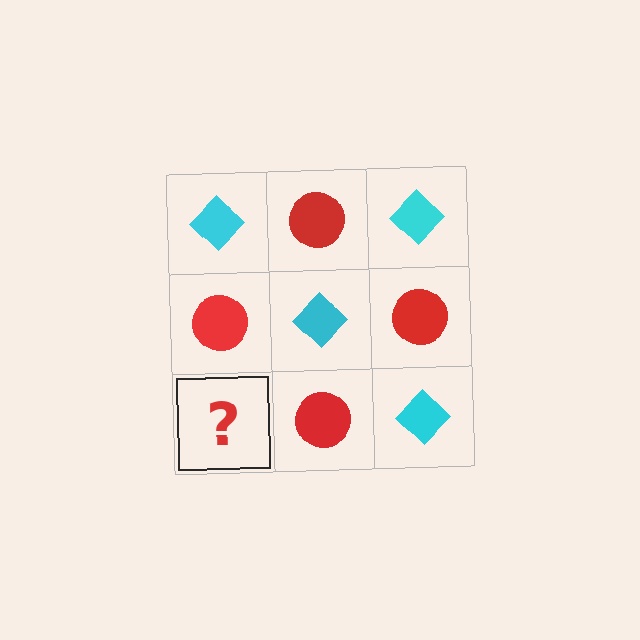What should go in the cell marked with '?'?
The missing cell should contain a cyan diamond.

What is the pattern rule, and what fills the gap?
The rule is that it alternates cyan diamond and red circle in a checkerboard pattern. The gap should be filled with a cyan diamond.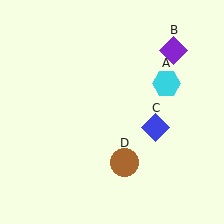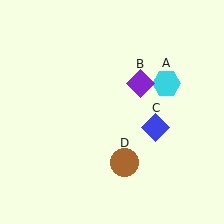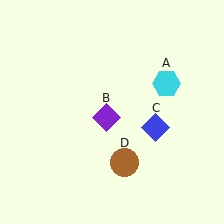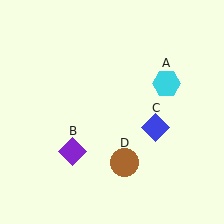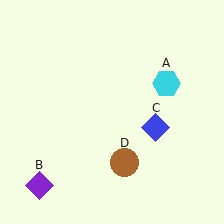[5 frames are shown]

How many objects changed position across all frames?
1 object changed position: purple diamond (object B).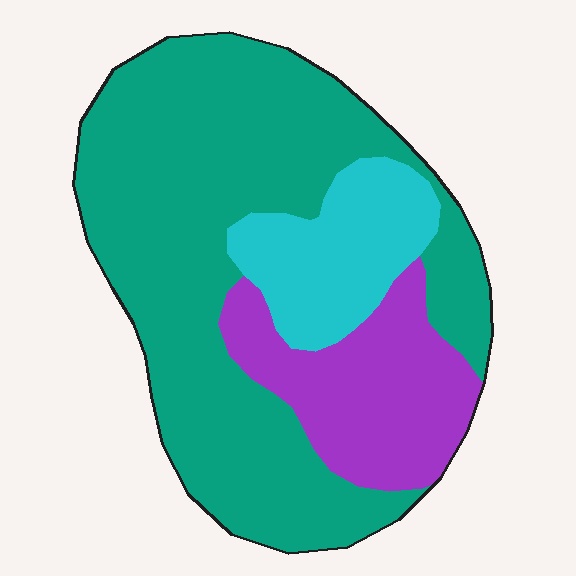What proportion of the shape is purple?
Purple covers around 20% of the shape.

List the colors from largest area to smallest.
From largest to smallest: teal, purple, cyan.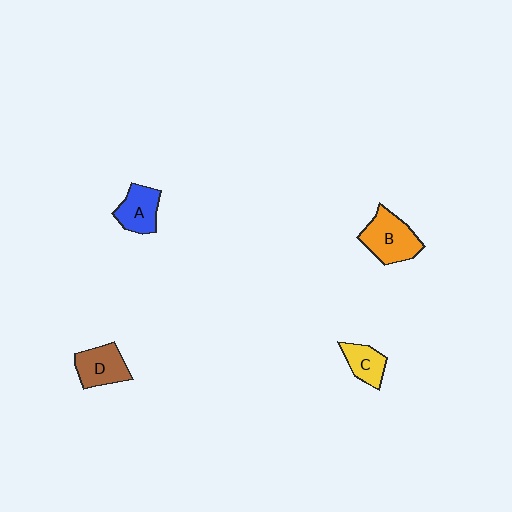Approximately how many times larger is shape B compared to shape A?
Approximately 1.3 times.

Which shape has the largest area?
Shape B (orange).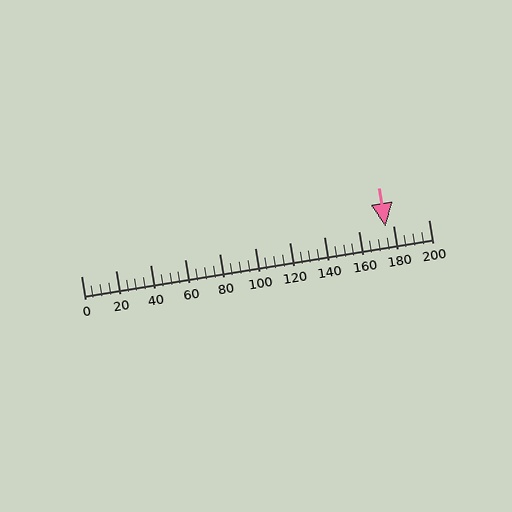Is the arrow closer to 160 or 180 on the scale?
The arrow is closer to 180.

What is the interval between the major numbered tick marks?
The major tick marks are spaced 20 units apart.